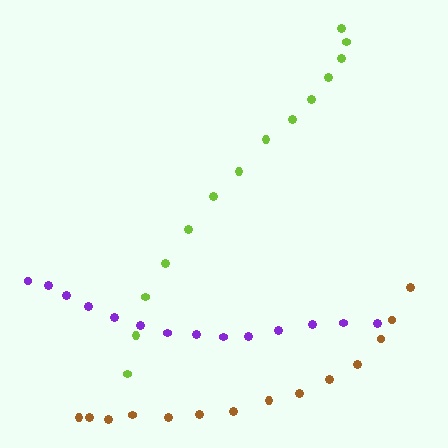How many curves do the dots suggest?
There are 3 distinct paths.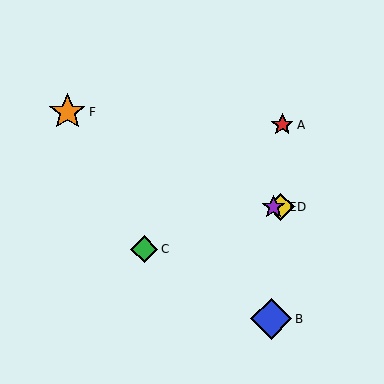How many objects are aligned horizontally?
2 objects (D, E) are aligned horizontally.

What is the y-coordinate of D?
Object D is at y≈207.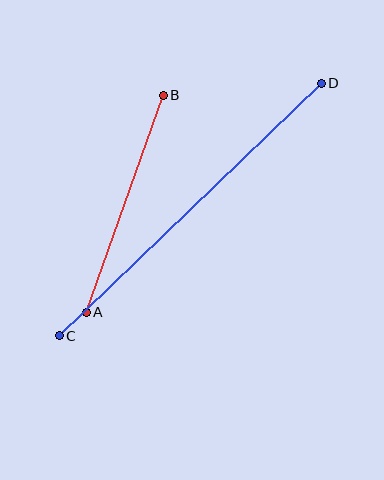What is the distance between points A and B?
The distance is approximately 230 pixels.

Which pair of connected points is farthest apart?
Points C and D are farthest apart.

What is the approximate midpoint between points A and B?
The midpoint is at approximately (125, 204) pixels.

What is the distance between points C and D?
The distance is approximately 364 pixels.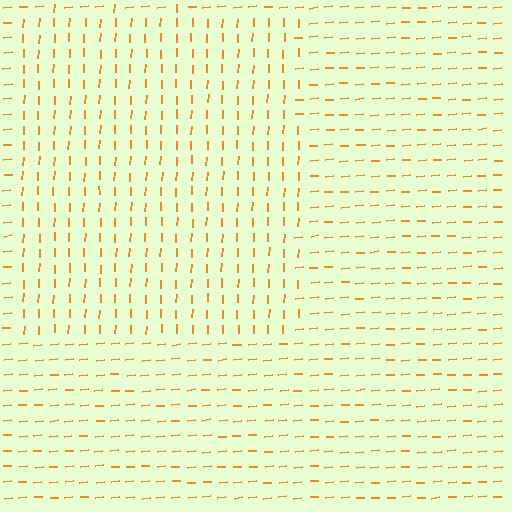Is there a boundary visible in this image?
Yes, there is a texture boundary formed by a change in line orientation.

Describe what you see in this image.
The image is filled with small orange line segments. A rectangle region in the image has lines oriented differently from the surrounding lines, creating a visible texture boundary.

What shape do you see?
I see a rectangle.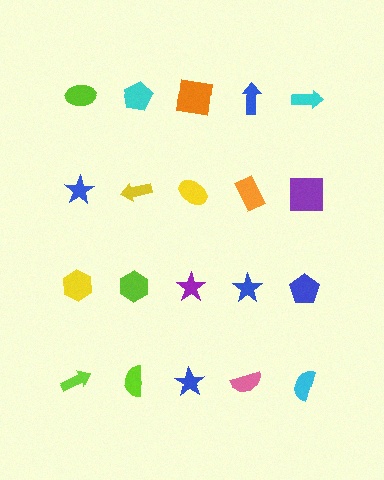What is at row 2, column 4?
An orange rectangle.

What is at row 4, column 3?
A blue star.